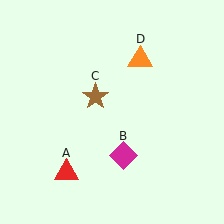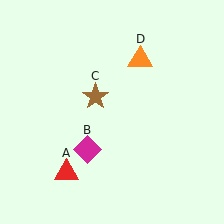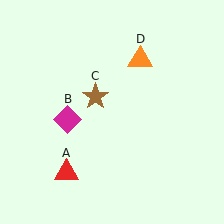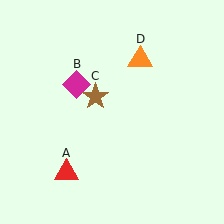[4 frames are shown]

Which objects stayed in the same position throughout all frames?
Red triangle (object A) and brown star (object C) and orange triangle (object D) remained stationary.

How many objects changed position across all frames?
1 object changed position: magenta diamond (object B).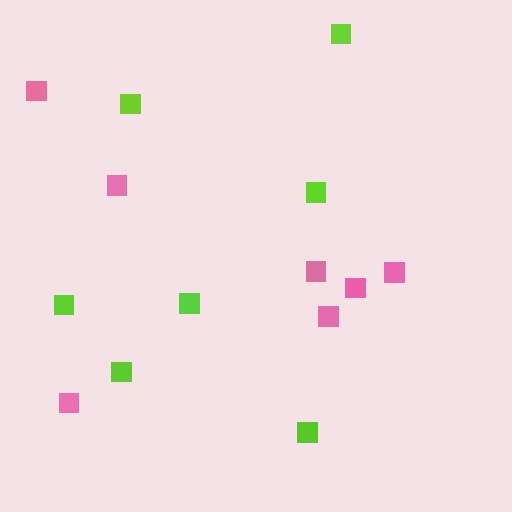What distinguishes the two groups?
There are 2 groups: one group of pink squares (7) and one group of lime squares (7).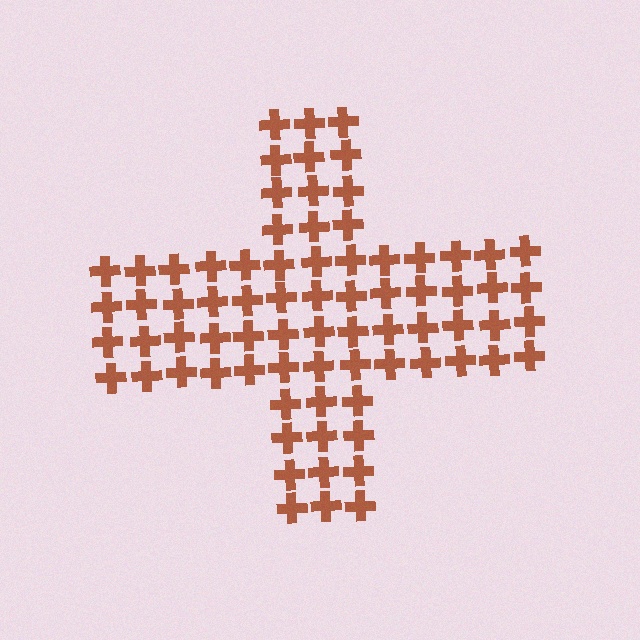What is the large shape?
The large shape is a cross.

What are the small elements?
The small elements are crosses.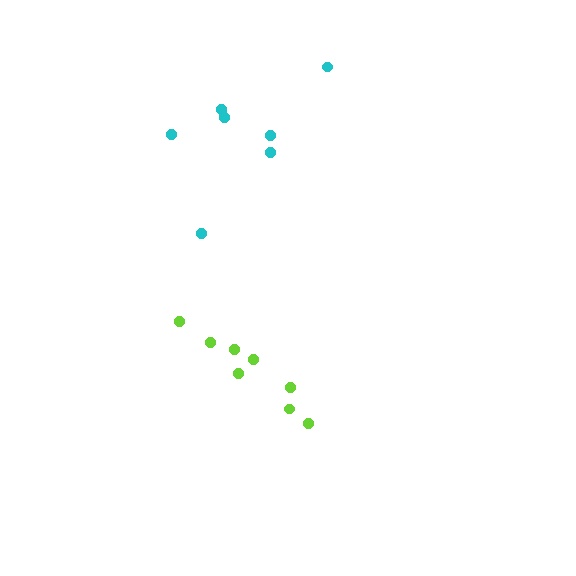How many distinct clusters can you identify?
There are 2 distinct clusters.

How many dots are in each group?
Group 1: 8 dots, Group 2: 7 dots (15 total).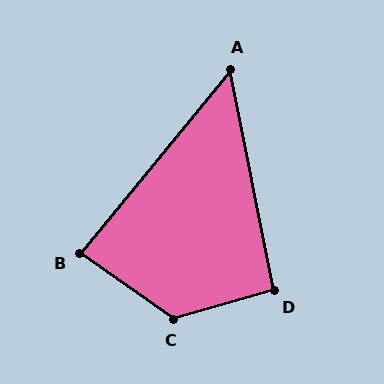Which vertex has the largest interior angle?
C, at approximately 129 degrees.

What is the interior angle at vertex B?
Approximately 85 degrees (approximately right).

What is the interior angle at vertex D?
Approximately 95 degrees (approximately right).